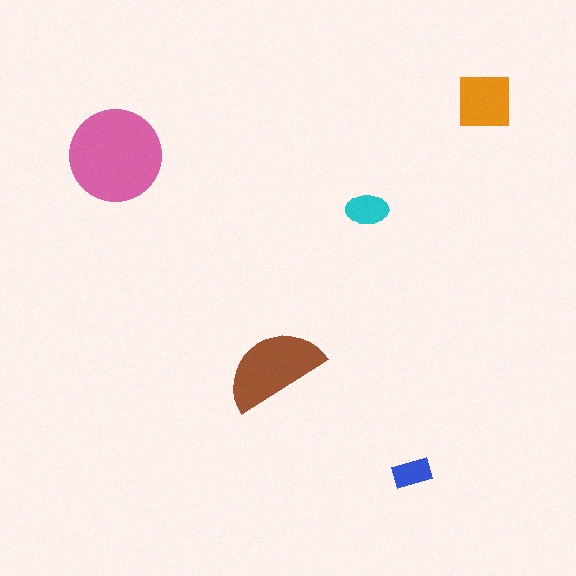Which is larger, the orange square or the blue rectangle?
The orange square.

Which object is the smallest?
The blue rectangle.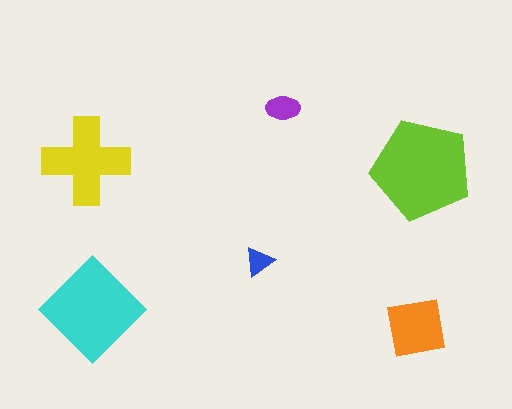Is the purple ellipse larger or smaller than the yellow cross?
Smaller.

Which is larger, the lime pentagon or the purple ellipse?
The lime pentagon.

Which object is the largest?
The lime pentagon.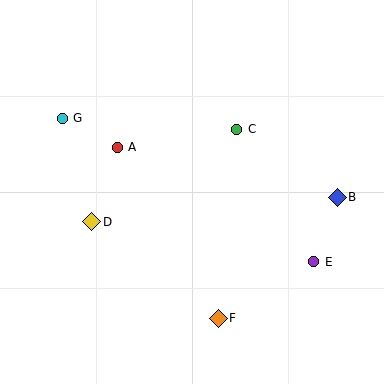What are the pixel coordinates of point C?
Point C is at (237, 129).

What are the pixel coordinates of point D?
Point D is at (92, 222).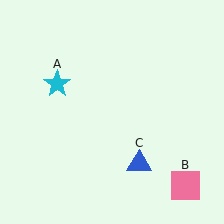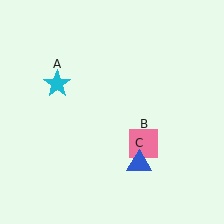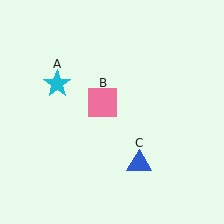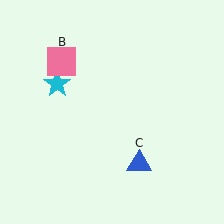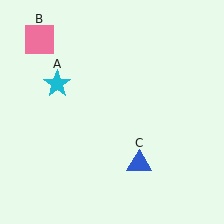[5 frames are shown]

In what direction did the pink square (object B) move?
The pink square (object B) moved up and to the left.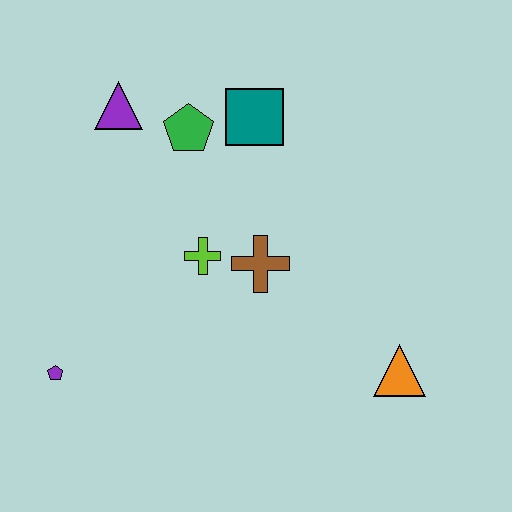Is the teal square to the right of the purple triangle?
Yes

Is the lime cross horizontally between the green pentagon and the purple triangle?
No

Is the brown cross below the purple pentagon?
No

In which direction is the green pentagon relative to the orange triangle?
The green pentagon is above the orange triangle.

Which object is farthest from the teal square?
The purple pentagon is farthest from the teal square.